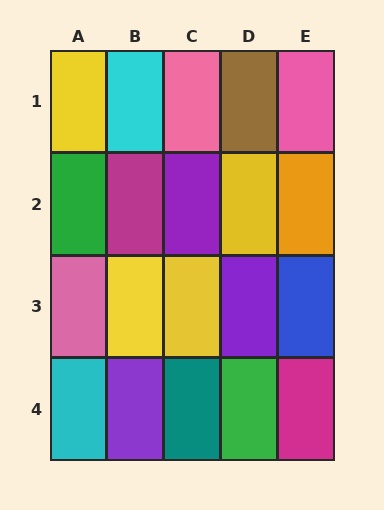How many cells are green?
2 cells are green.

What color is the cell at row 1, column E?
Pink.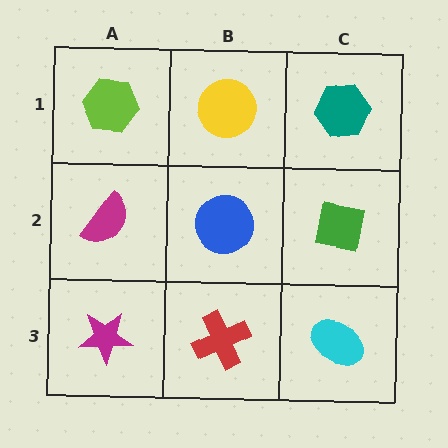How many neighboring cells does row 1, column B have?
3.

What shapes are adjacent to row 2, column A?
A lime hexagon (row 1, column A), a magenta star (row 3, column A), a blue circle (row 2, column B).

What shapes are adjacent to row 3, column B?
A blue circle (row 2, column B), a magenta star (row 3, column A), a cyan ellipse (row 3, column C).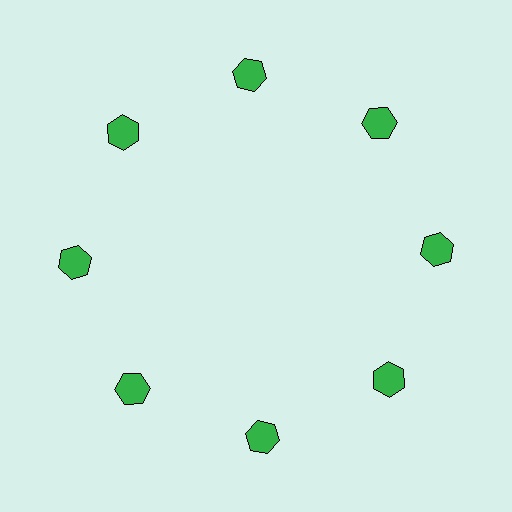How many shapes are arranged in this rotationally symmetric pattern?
There are 8 shapes, arranged in 8 groups of 1.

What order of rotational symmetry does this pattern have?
This pattern has 8-fold rotational symmetry.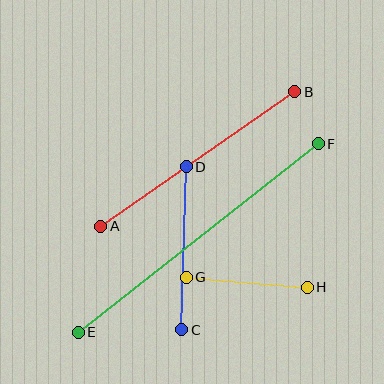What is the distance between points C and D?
The distance is approximately 163 pixels.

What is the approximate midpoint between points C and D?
The midpoint is at approximately (184, 248) pixels.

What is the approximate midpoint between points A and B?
The midpoint is at approximately (198, 159) pixels.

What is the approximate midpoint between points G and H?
The midpoint is at approximately (247, 282) pixels.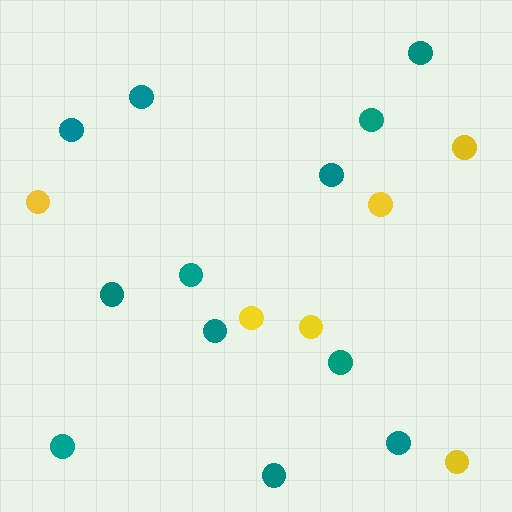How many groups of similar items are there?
There are 2 groups: one group of teal circles (12) and one group of yellow circles (6).